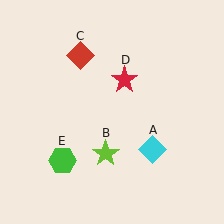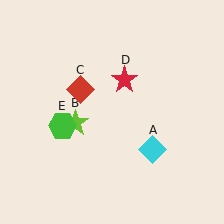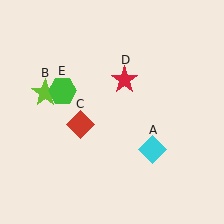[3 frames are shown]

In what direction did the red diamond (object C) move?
The red diamond (object C) moved down.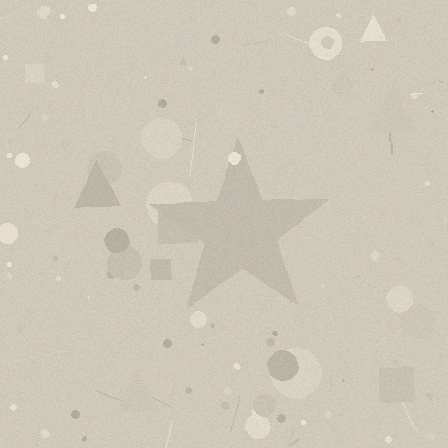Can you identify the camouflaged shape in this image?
The camouflaged shape is a star.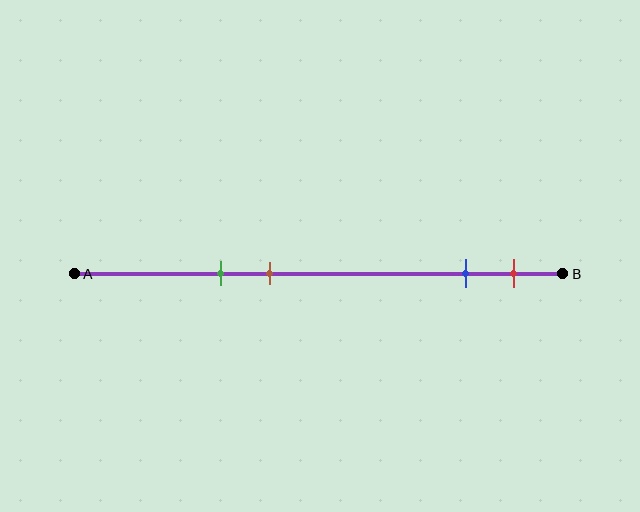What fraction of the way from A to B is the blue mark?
The blue mark is approximately 80% (0.8) of the way from A to B.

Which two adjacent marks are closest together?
The blue and red marks are the closest adjacent pair.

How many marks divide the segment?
There are 4 marks dividing the segment.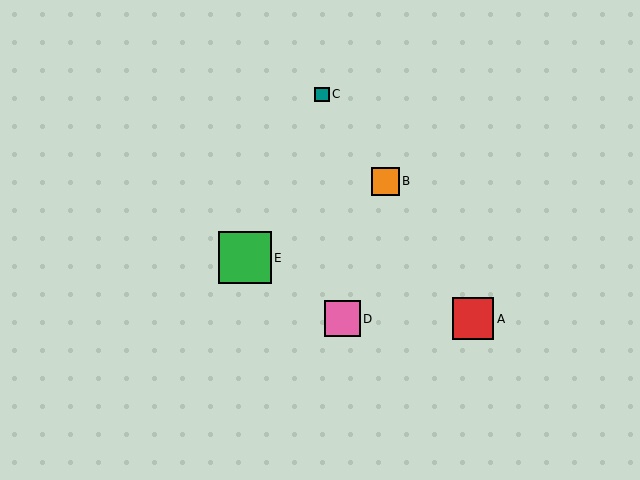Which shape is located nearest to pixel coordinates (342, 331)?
The pink square (labeled D) at (342, 319) is nearest to that location.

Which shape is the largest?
The green square (labeled E) is the largest.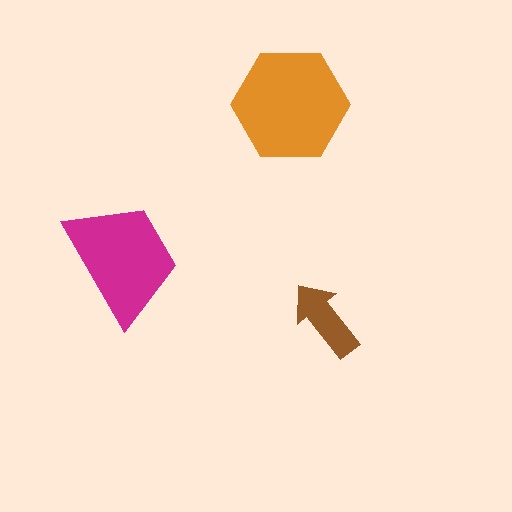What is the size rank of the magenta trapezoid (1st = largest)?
2nd.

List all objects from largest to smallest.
The orange hexagon, the magenta trapezoid, the brown arrow.